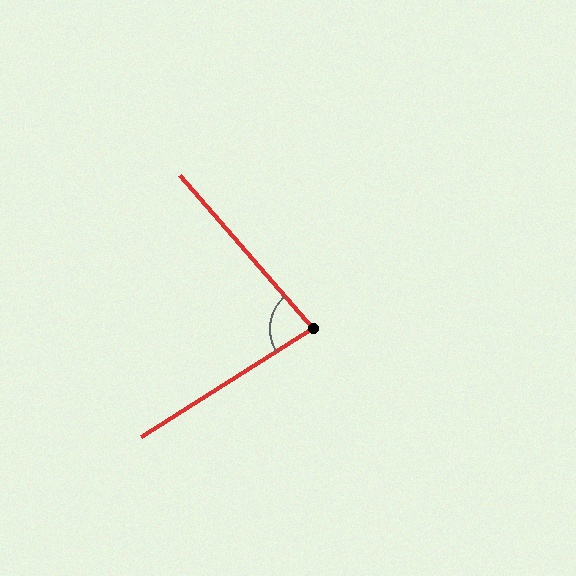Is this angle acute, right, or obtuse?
It is acute.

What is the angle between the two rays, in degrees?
Approximately 82 degrees.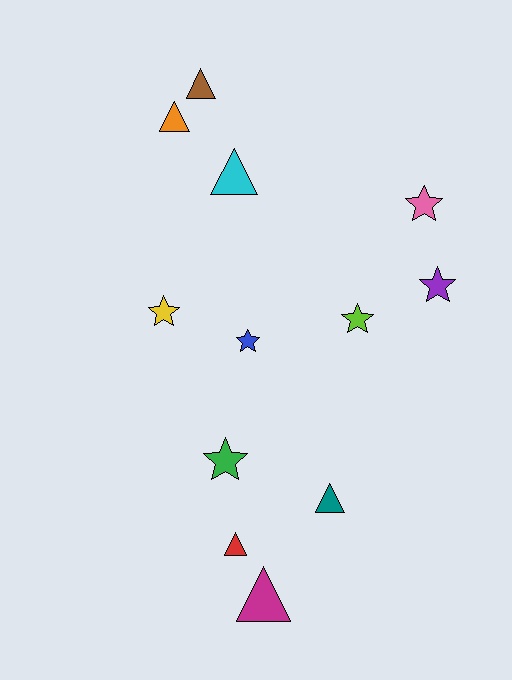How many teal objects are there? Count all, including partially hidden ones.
There is 1 teal object.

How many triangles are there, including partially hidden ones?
There are 6 triangles.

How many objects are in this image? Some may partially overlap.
There are 12 objects.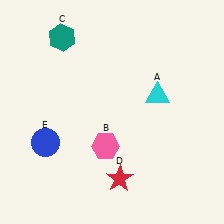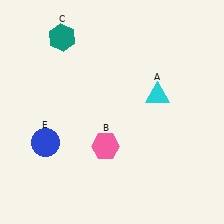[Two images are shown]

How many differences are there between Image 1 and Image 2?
There is 1 difference between the two images.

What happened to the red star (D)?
The red star (D) was removed in Image 2. It was in the bottom-right area of Image 1.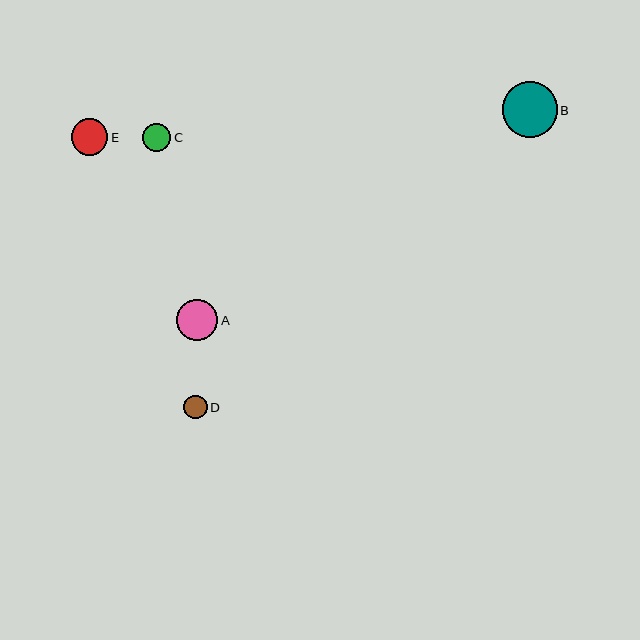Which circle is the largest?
Circle B is the largest with a size of approximately 55 pixels.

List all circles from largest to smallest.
From largest to smallest: B, A, E, C, D.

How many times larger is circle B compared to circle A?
Circle B is approximately 1.3 times the size of circle A.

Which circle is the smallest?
Circle D is the smallest with a size of approximately 24 pixels.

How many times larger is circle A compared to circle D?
Circle A is approximately 1.7 times the size of circle D.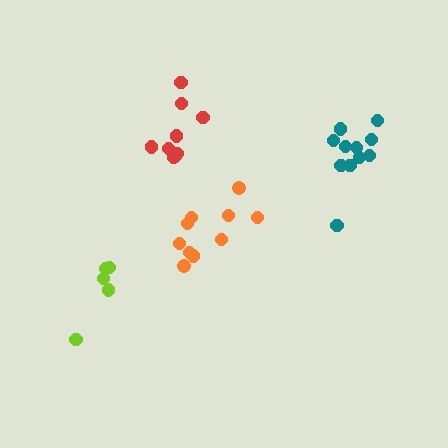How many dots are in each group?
Group 1: 11 dots, Group 2: 10 dots, Group 3: 9 dots, Group 4: 5 dots (35 total).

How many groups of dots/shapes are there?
There are 4 groups.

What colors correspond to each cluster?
The clusters are colored: teal, orange, red, lime.